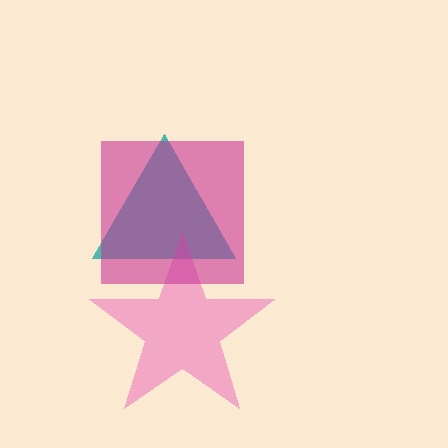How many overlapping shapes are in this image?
There are 3 overlapping shapes in the image.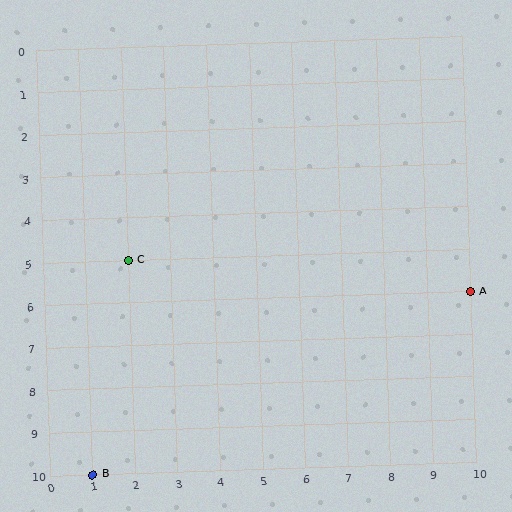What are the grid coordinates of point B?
Point B is at grid coordinates (1, 10).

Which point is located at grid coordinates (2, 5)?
Point C is at (2, 5).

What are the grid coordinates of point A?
Point A is at grid coordinates (10, 6).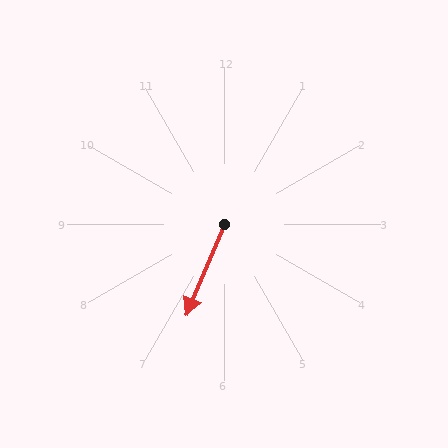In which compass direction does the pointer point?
Southwest.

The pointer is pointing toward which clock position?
Roughly 7 o'clock.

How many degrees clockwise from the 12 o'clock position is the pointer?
Approximately 203 degrees.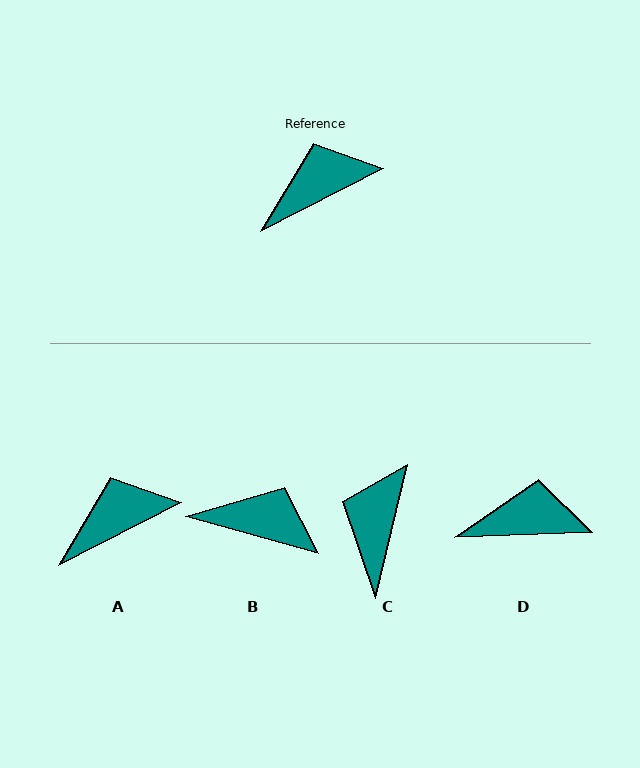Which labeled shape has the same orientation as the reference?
A.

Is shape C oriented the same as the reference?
No, it is off by about 49 degrees.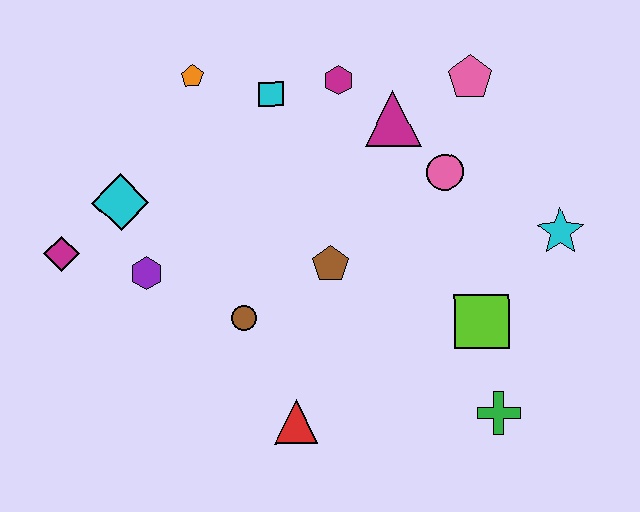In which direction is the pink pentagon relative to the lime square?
The pink pentagon is above the lime square.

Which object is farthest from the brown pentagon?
The magenta diamond is farthest from the brown pentagon.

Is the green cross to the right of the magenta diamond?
Yes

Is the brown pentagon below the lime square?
No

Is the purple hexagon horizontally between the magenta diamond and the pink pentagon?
Yes